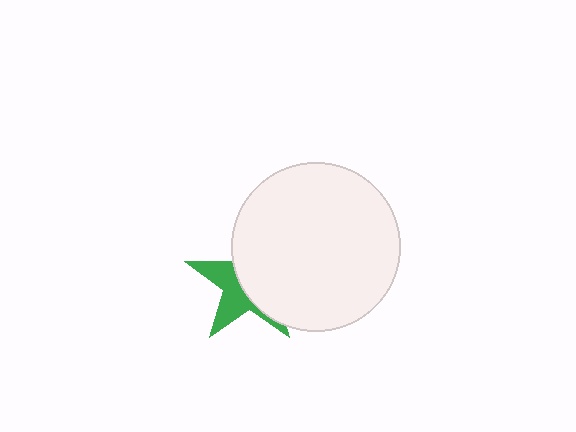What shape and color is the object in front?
The object in front is a white circle.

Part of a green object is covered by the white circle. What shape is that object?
It is a star.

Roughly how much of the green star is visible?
A small part of it is visible (roughly 40%).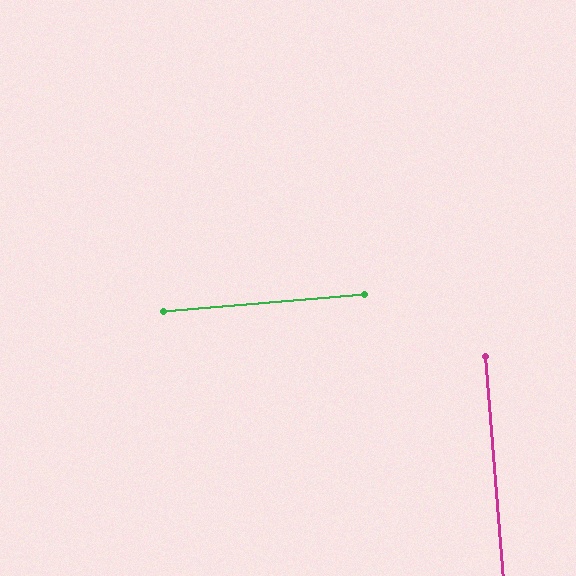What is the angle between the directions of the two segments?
Approximately 90 degrees.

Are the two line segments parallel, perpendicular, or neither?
Perpendicular — they meet at approximately 90°.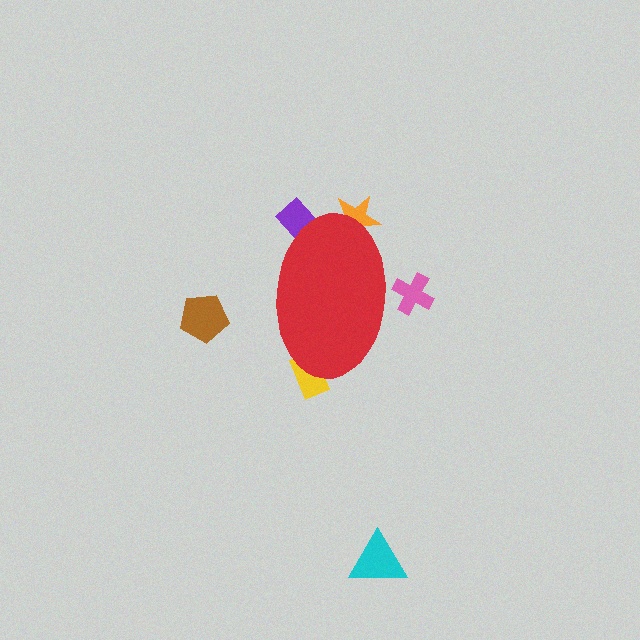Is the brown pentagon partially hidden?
No, the brown pentagon is fully visible.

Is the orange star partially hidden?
Yes, the orange star is partially hidden behind the red ellipse.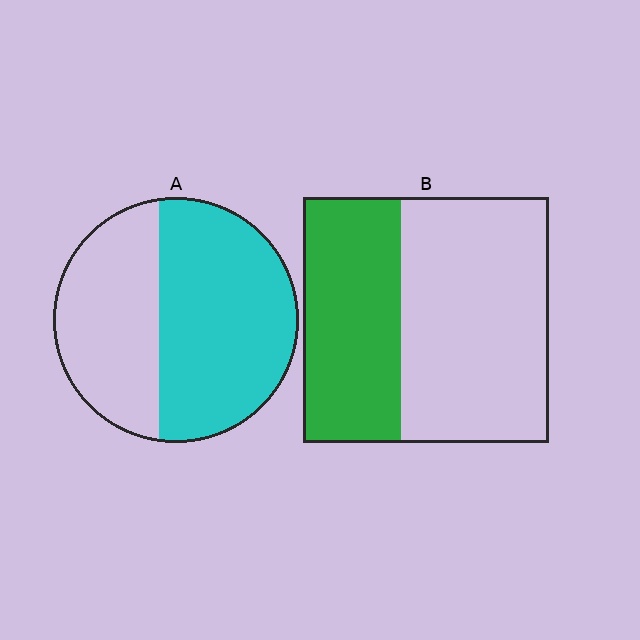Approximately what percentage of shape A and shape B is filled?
A is approximately 60% and B is approximately 40%.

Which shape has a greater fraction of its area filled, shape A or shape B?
Shape A.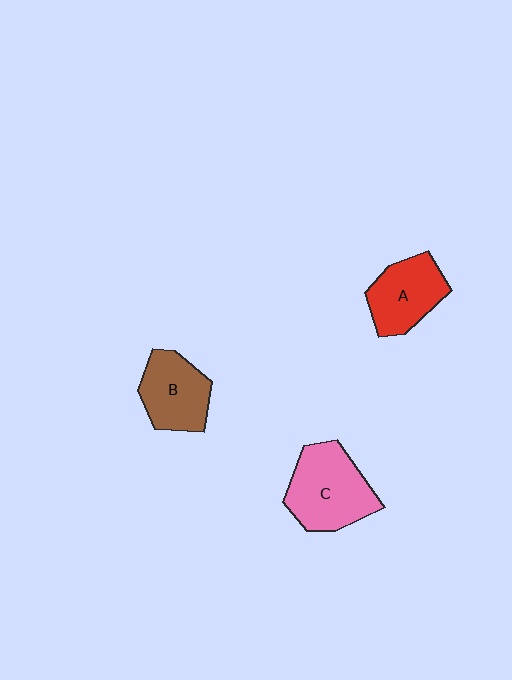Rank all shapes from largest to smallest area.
From largest to smallest: C (pink), B (brown), A (red).